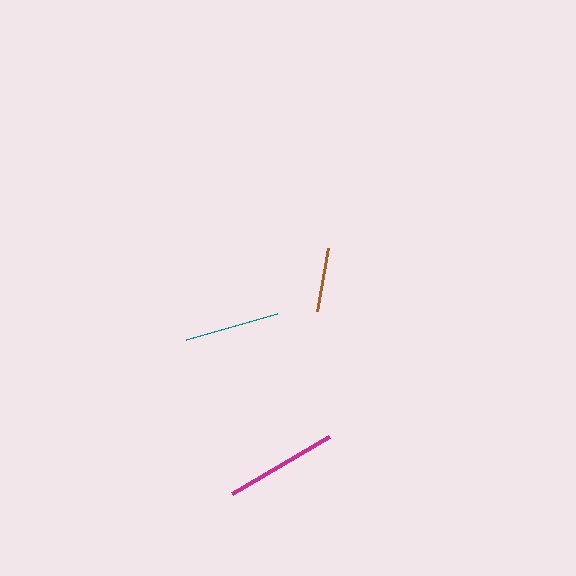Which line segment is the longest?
The magenta line is the longest at approximately 113 pixels.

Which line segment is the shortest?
The brown line is the shortest at approximately 64 pixels.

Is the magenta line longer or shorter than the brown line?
The magenta line is longer than the brown line.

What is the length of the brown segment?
The brown segment is approximately 64 pixels long.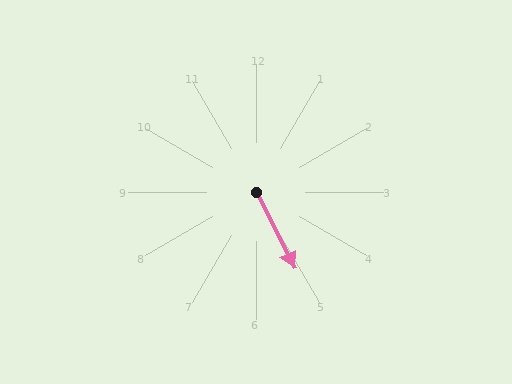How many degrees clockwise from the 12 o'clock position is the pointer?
Approximately 153 degrees.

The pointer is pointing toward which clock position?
Roughly 5 o'clock.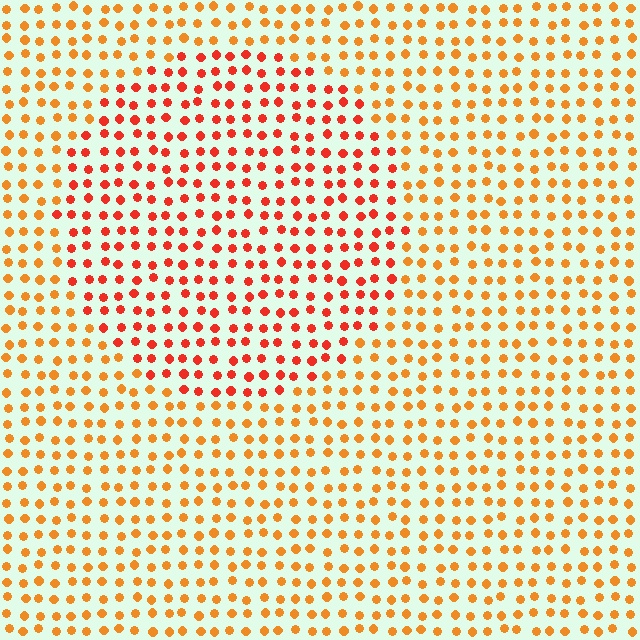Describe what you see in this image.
The image is filled with small orange elements in a uniform arrangement. A circle-shaped region is visible where the elements are tinted to a slightly different hue, forming a subtle color boundary.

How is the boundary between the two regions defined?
The boundary is defined purely by a slight shift in hue (about 28 degrees). Spacing, size, and orientation are identical on both sides.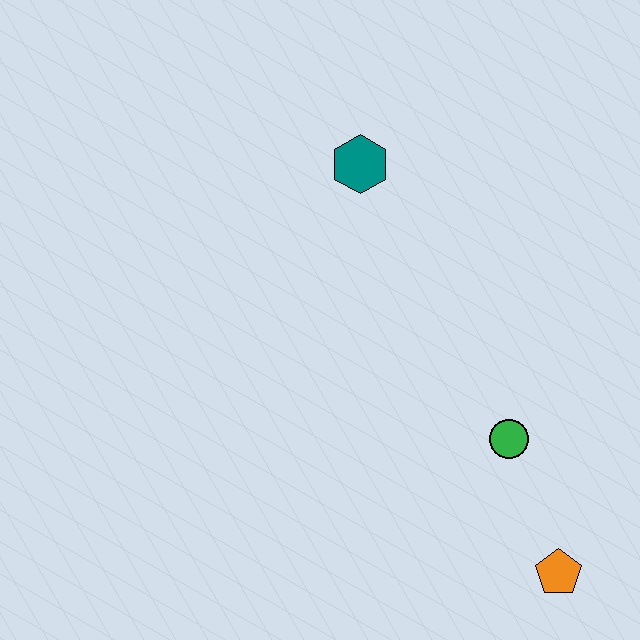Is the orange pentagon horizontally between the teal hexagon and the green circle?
No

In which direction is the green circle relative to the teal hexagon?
The green circle is below the teal hexagon.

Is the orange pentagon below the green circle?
Yes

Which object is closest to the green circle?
The orange pentagon is closest to the green circle.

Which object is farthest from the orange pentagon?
The teal hexagon is farthest from the orange pentagon.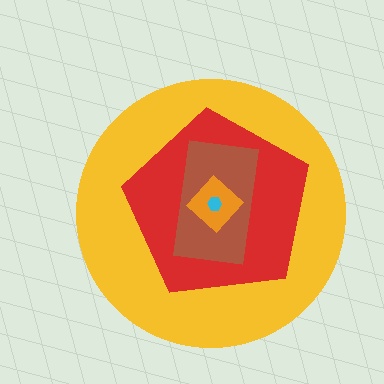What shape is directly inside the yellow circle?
The red pentagon.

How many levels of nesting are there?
5.